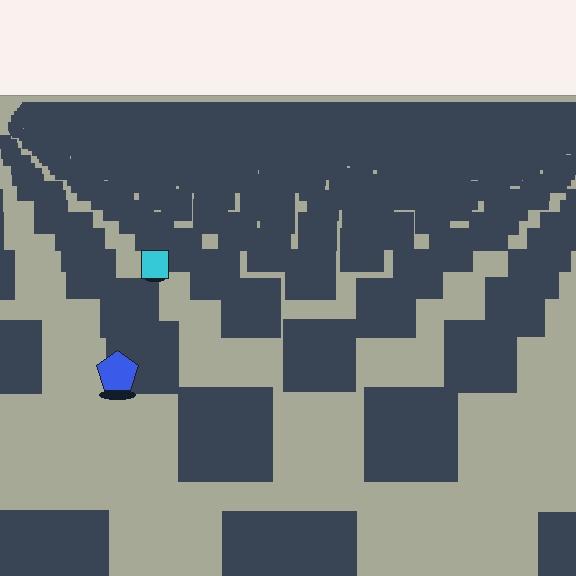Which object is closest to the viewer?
The blue pentagon is closest. The texture marks near it are larger and more spread out.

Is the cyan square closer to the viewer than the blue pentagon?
No. The blue pentagon is closer — you can tell from the texture gradient: the ground texture is coarser near it.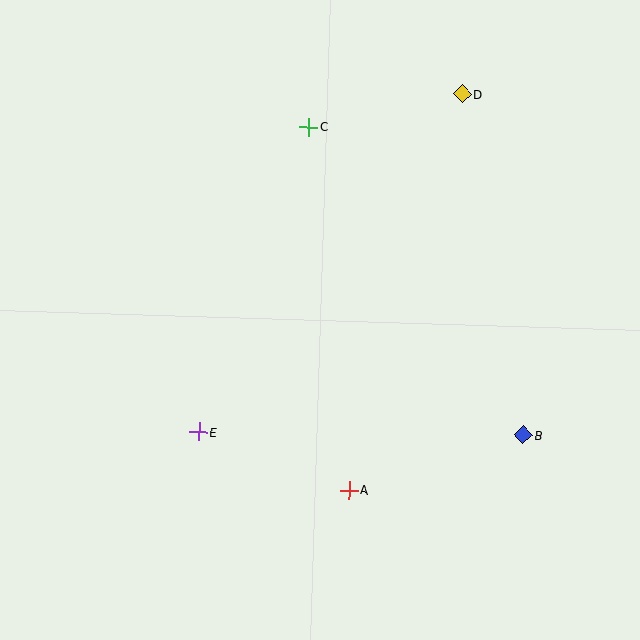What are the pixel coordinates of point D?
Point D is at (463, 94).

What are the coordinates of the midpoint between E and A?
The midpoint between E and A is at (274, 461).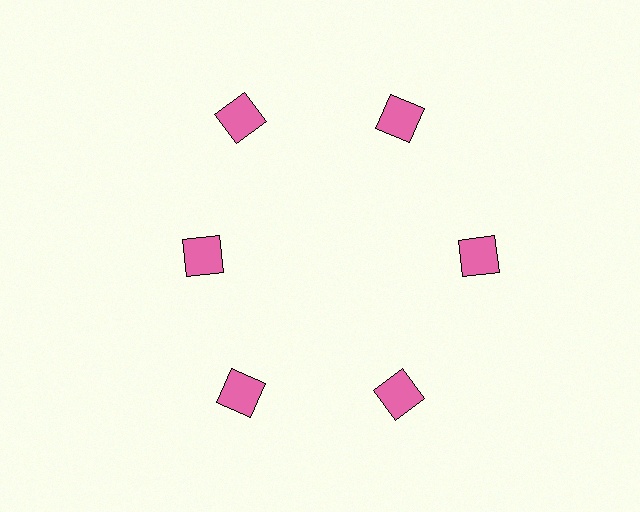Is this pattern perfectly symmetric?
No. The 6 pink squares are arranged in a ring, but one element near the 9 o'clock position is pulled inward toward the center, breaking the 6-fold rotational symmetry.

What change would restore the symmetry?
The symmetry would be restored by moving it outward, back onto the ring so that all 6 squares sit at equal angles and equal distance from the center.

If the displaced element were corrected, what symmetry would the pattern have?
It would have 6-fold rotational symmetry — the pattern would map onto itself every 60 degrees.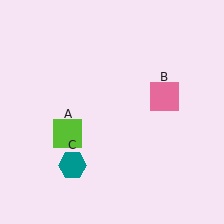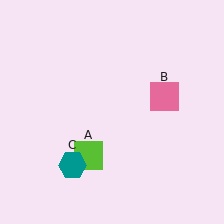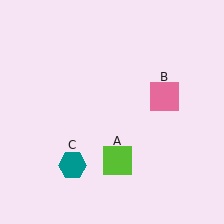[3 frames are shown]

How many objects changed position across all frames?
1 object changed position: lime square (object A).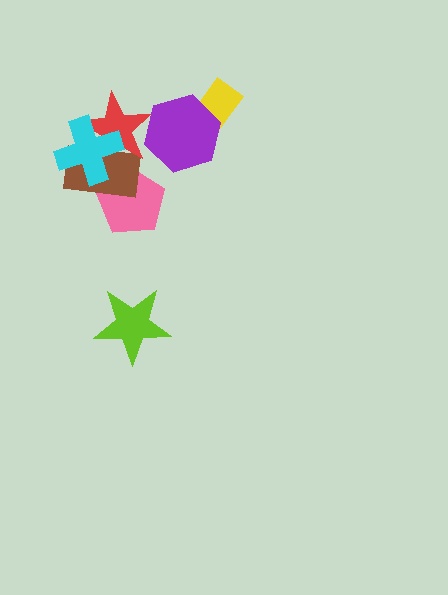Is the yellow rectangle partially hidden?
Yes, it is partially covered by another shape.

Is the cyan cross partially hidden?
No, no other shape covers it.